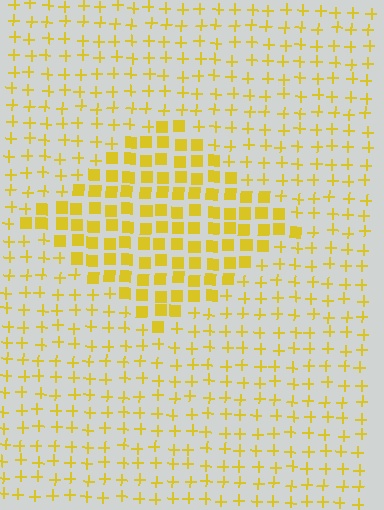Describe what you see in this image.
The image is filled with small yellow elements arranged in a uniform grid. A diamond-shaped region contains squares, while the surrounding area contains plus signs. The boundary is defined purely by the change in element shape.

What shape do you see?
I see a diamond.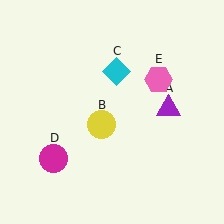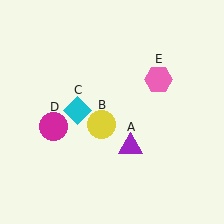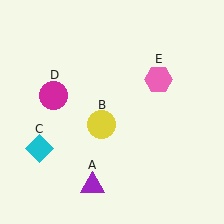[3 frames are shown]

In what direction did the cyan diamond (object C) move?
The cyan diamond (object C) moved down and to the left.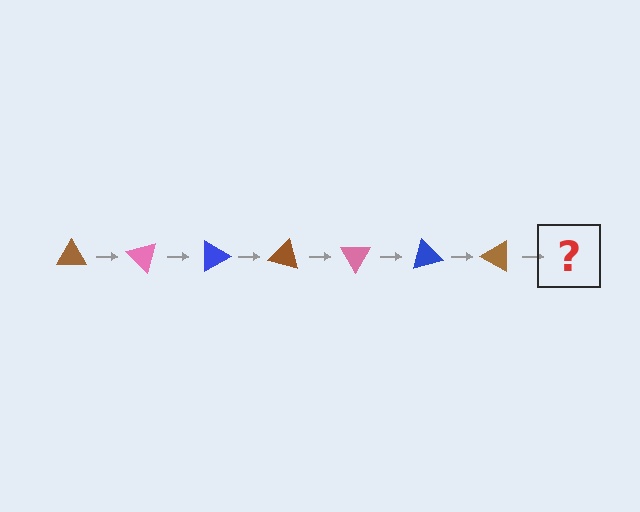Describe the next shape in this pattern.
It should be a pink triangle, rotated 315 degrees from the start.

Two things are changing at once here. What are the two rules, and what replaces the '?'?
The two rules are that it rotates 45 degrees each step and the color cycles through brown, pink, and blue. The '?' should be a pink triangle, rotated 315 degrees from the start.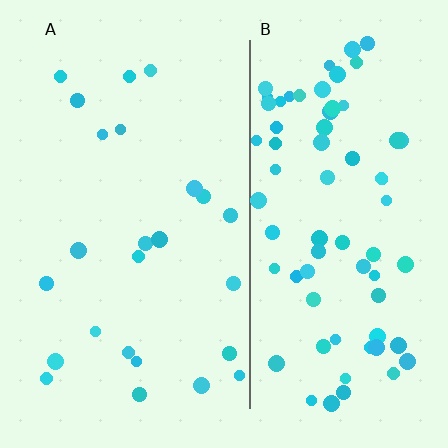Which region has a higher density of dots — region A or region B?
B (the right).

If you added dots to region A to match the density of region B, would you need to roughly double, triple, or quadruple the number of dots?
Approximately triple.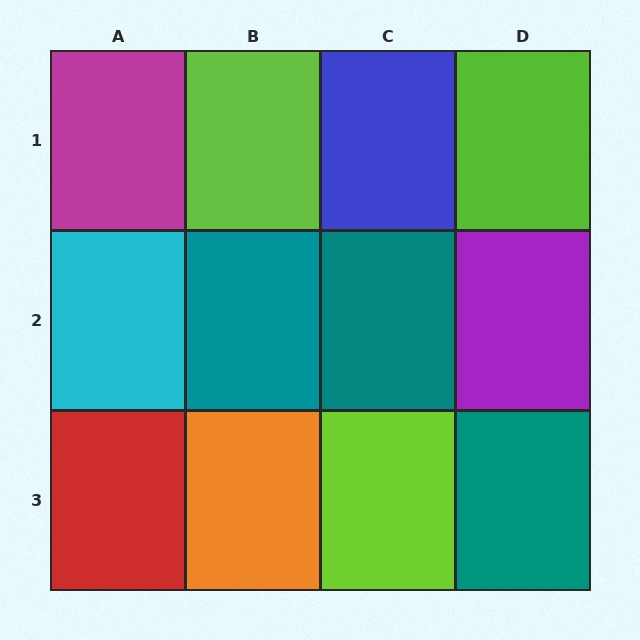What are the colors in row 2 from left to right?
Cyan, teal, teal, purple.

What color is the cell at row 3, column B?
Orange.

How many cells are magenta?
1 cell is magenta.